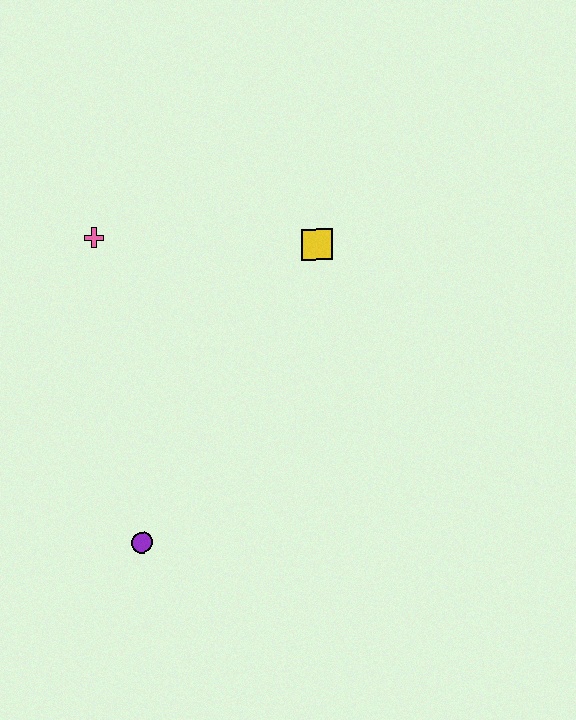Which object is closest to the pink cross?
The yellow square is closest to the pink cross.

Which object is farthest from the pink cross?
The purple circle is farthest from the pink cross.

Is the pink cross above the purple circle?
Yes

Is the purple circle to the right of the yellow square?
No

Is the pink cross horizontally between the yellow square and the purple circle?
No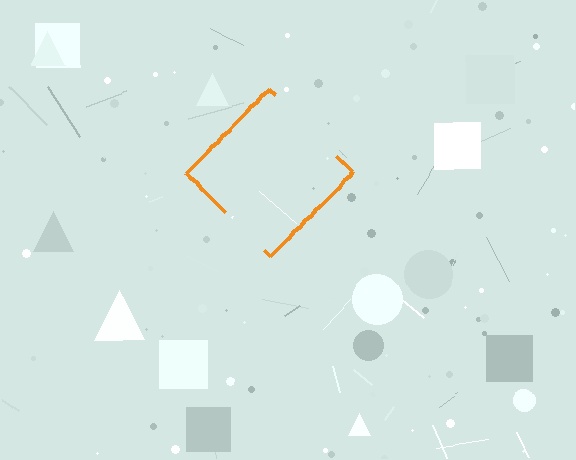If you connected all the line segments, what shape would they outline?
They would outline a diamond.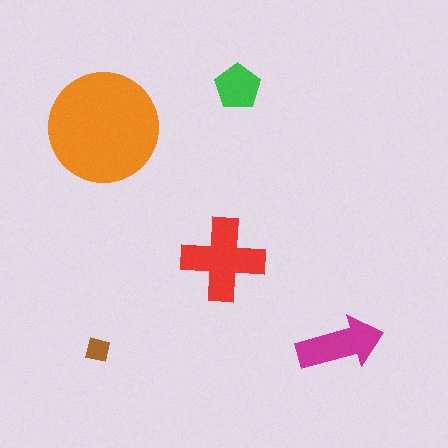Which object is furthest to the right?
The magenta arrow is rightmost.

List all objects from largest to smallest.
The orange circle, the red cross, the magenta arrow, the green pentagon, the brown square.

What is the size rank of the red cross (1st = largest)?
2nd.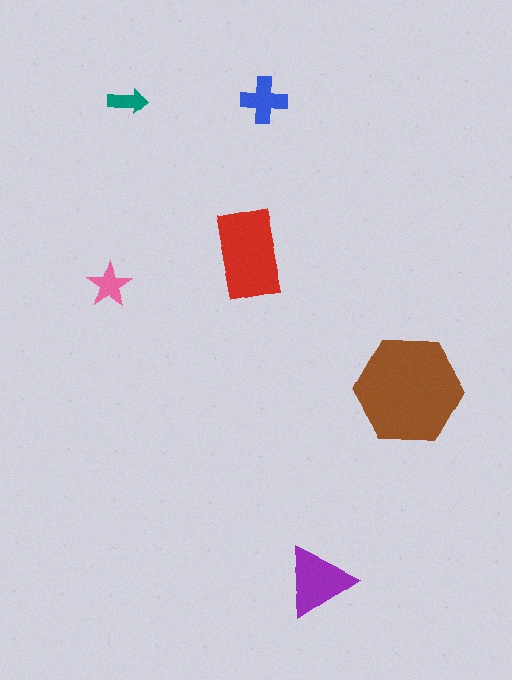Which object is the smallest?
The teal arrow.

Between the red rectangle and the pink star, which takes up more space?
The red rectangle.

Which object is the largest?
The brown hexagon.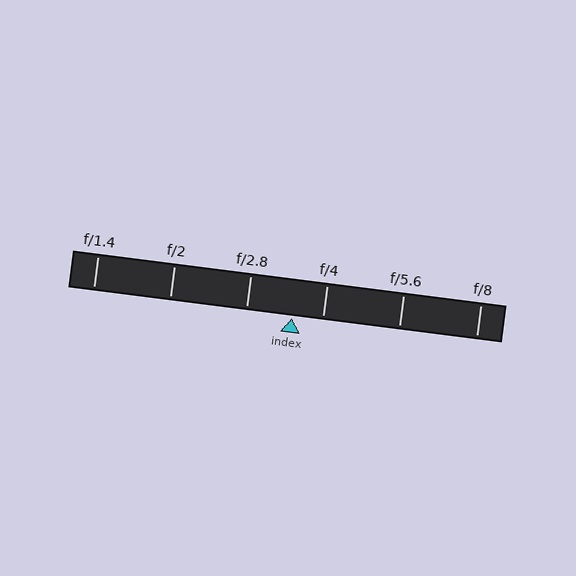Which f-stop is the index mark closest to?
The index mark is closest to f/4.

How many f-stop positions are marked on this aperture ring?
There are 6 f-stop positions marked.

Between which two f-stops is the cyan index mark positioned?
The index mark is between f/2.8 and f/4.